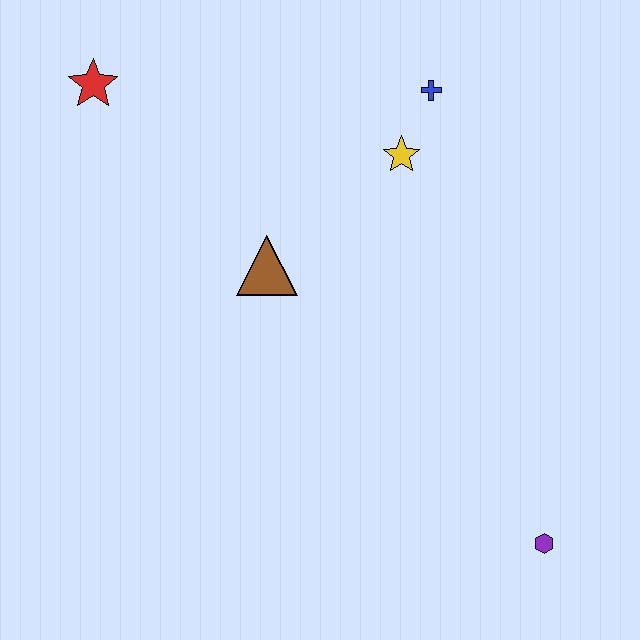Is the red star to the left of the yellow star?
Yes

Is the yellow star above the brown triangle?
Yes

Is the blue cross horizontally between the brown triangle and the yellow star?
No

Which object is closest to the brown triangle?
The yellow star is closest to the brown triangle.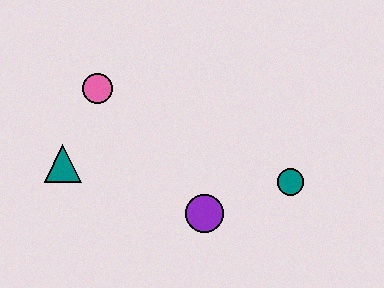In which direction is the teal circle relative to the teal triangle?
The teal circle is to the right of the teal triangle.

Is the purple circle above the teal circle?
No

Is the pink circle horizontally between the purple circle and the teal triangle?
Yes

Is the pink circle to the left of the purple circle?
Yes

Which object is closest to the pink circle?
The teal triangle is closest to the pink circle.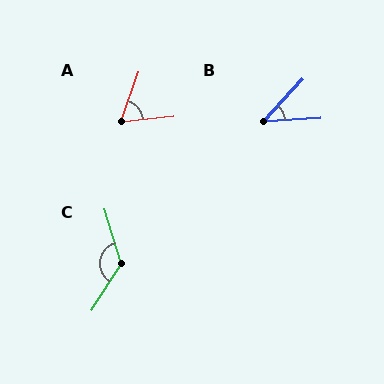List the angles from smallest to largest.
B (43°), A (64°), C (131°).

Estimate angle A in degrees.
Approximately 64 degrees.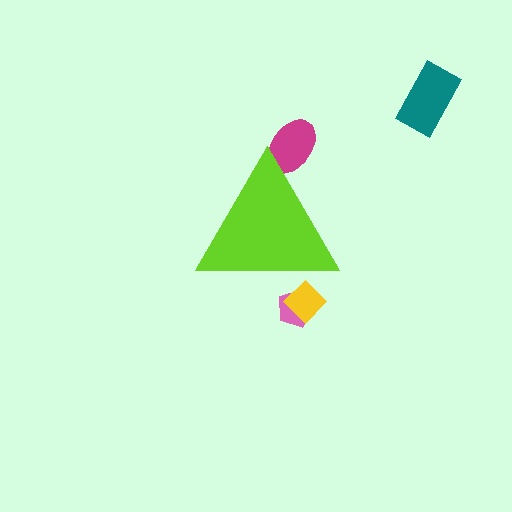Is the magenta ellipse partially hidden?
Yes, the magenta ellipse is partially hidden behind the lime triangle.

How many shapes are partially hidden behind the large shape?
3 shapes are partially hidden.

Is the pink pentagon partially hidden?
Yes, the pink pentagon is partially hidden behind the lime triangle.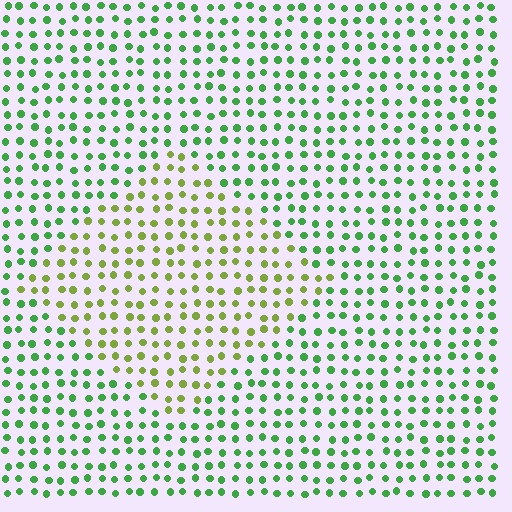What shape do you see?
I see a diamond.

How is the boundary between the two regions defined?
The boundary is defined purely by a slight shift in hue (about 40 degrees). Spacing, size, and orientation are identical on both sides.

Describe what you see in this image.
The image is filled with small green elements in a uniform arrangement. A diamond-shaped region is visible where the elements are tinted to a slightly different hue, forming a subtle color boundary.